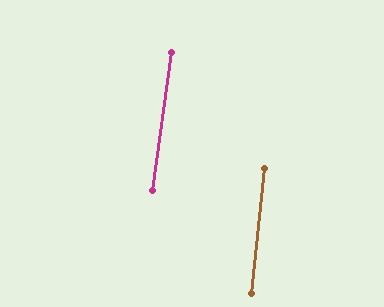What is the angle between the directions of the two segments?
Approximately 2 degrees.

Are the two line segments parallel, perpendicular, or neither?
Parallel — their directions differ by only 1.9°.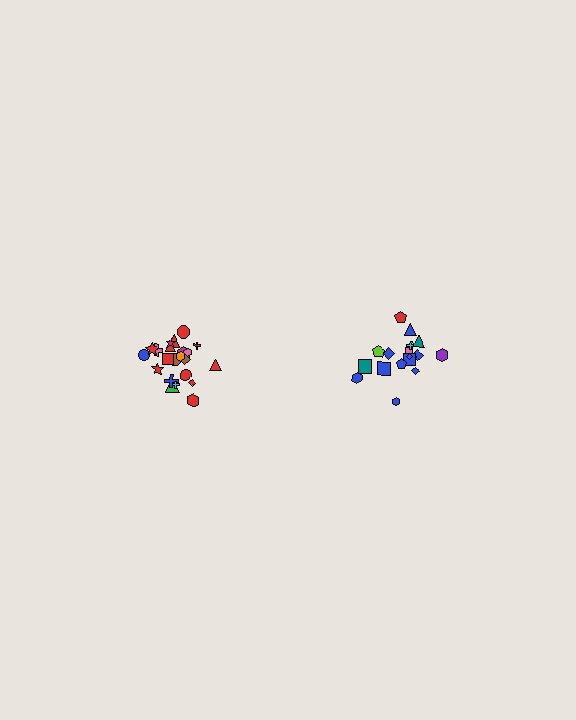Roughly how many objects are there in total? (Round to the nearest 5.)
Roughly 40 objects in total.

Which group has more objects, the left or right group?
The left group.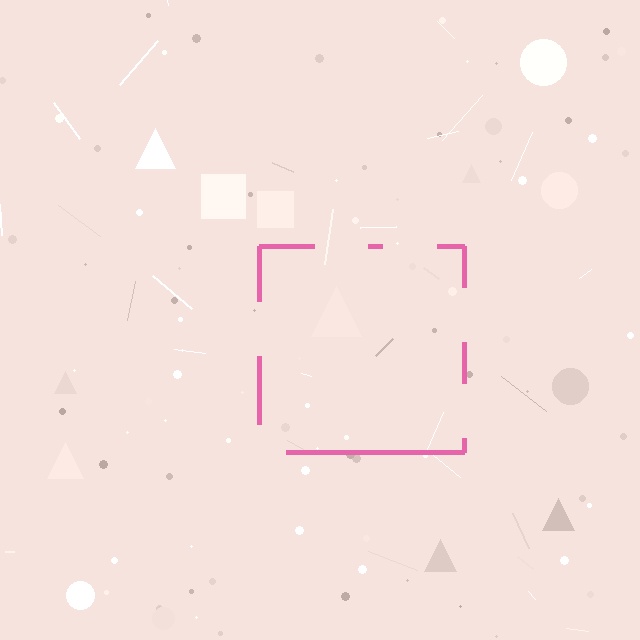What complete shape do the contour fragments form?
The contour fragments form a square.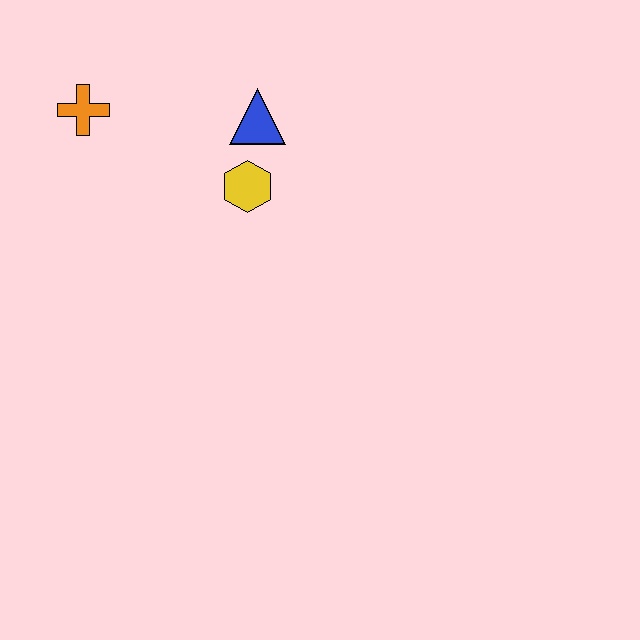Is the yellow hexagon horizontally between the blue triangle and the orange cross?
Yes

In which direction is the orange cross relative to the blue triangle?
The orange cross is to the left of the blue triangle.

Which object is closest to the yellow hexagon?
The blue triangle is closest to the yellow hexagon.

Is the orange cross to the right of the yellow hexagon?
No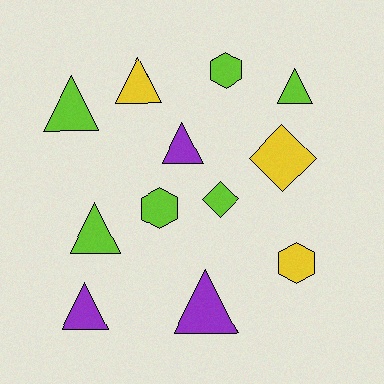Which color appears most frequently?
Lime, with 6 objects.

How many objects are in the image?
There are 12 objects.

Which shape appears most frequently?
Triangle, with 7 objects.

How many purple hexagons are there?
There are no purple hexagons.